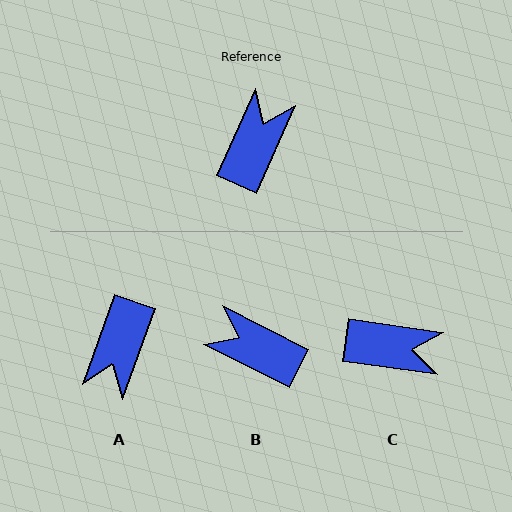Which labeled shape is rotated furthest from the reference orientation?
A, about 176 degrees away.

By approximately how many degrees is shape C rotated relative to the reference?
Approximately 75 degrees clockwise.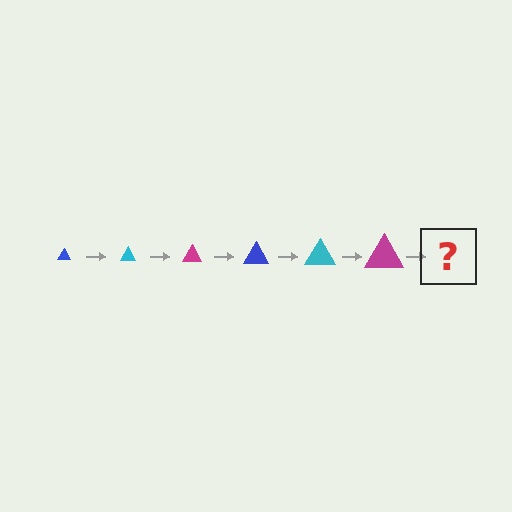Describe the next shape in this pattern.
It should be a blue triangle, larger than the previous one.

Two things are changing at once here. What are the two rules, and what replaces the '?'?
The two rules are that the triangle grows larger each step and the color cycles through blue, cyan, and magenta. The '?' should be a blue triangle, larger than the previous one.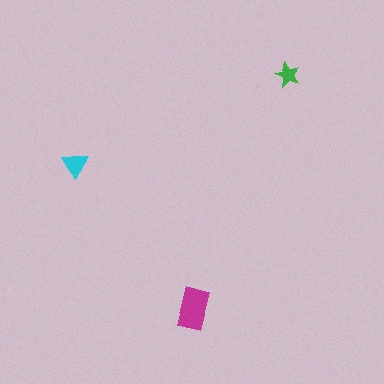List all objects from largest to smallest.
The magenta rectangle, the cyan triangle, the green star.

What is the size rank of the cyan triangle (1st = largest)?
2nd.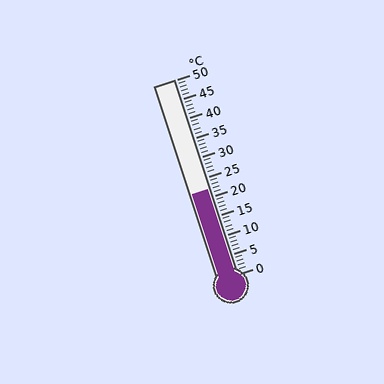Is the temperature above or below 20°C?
The temperature is above 20°C.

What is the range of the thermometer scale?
The thermometer scale ranges from 0°C to 50°C.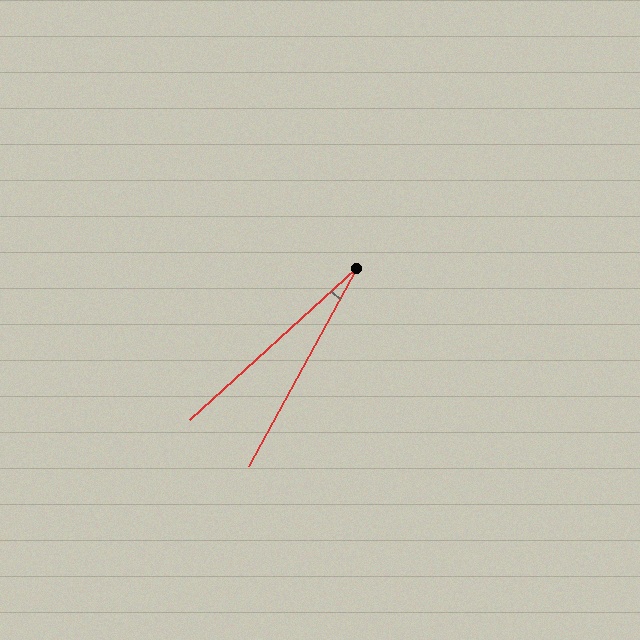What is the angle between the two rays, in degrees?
Approximately 19 degrees.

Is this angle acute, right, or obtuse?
It is acute.